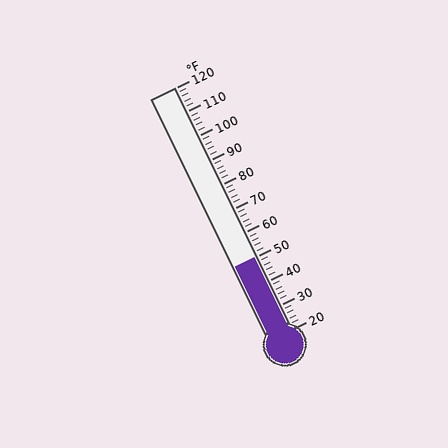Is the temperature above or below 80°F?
The temperature is below 80°F.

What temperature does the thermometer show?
The thermometer shows approximately 50°F.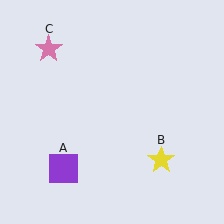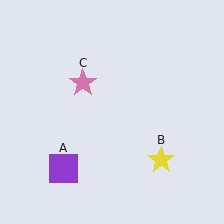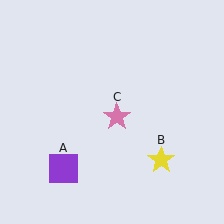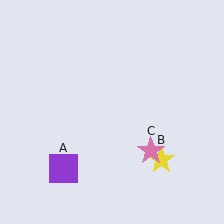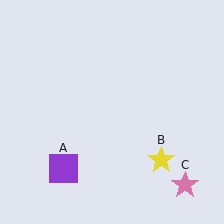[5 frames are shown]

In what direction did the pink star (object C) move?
The pink star (object C) moved down and to the right.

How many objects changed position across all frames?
1 object changed position: pink star (object C).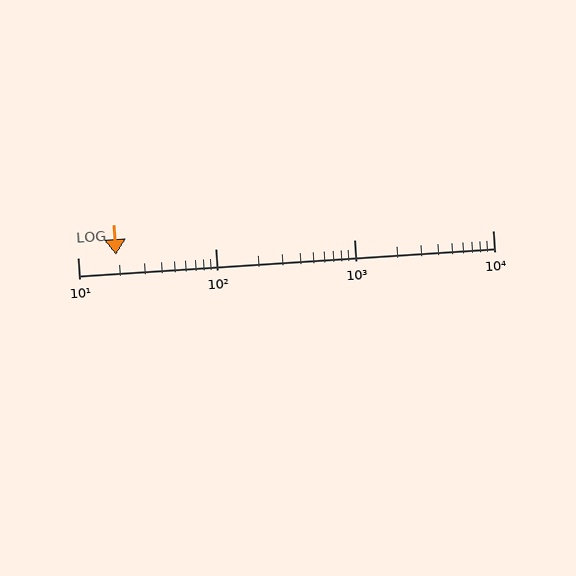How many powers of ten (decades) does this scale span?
The scale spans 3 decades, from 10 to 10000.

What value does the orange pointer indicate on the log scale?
The pointer indicates approximately 19.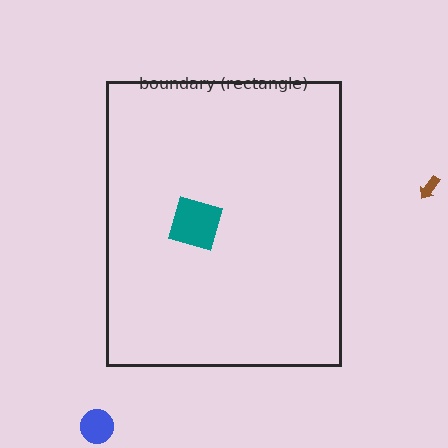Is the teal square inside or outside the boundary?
Inside.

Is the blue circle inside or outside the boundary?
Outside.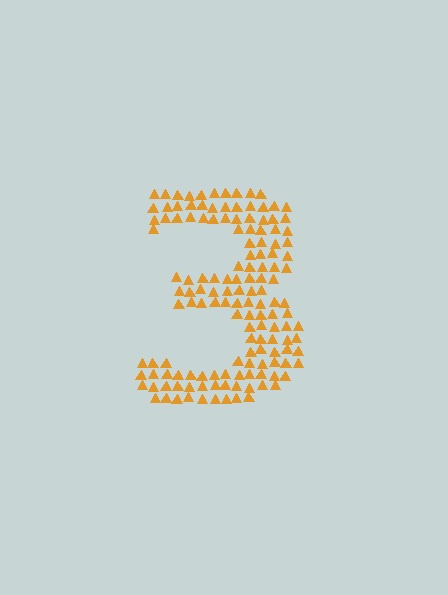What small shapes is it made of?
It is made of small triangles.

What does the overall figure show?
The overall figure shows the digit 3.